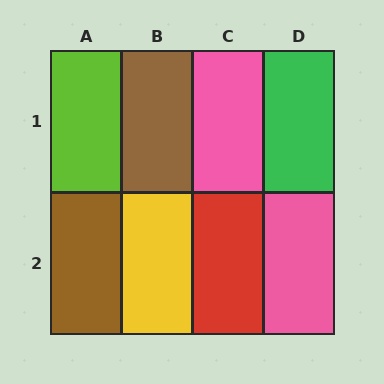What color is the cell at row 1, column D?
Green.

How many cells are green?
1 cell is green.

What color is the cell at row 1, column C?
Pink.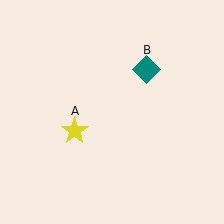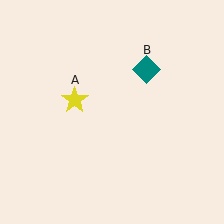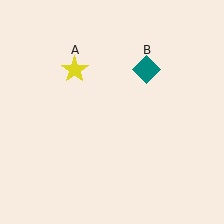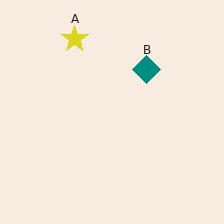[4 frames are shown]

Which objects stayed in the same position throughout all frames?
Teal diamond (object B) remained stationary.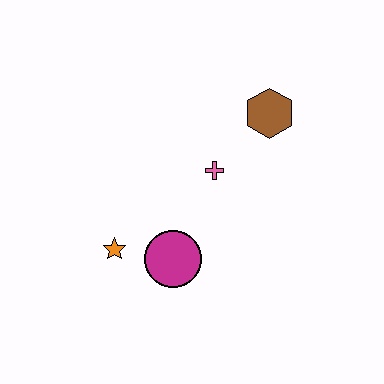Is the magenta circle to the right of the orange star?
Yes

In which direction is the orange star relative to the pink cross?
The orange star is to the left of the pink cross.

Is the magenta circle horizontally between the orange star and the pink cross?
Yes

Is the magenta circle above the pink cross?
No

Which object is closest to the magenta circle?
The orange star is closest to the magenta circle.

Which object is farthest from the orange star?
The brown hexagon is farthest from the orange star.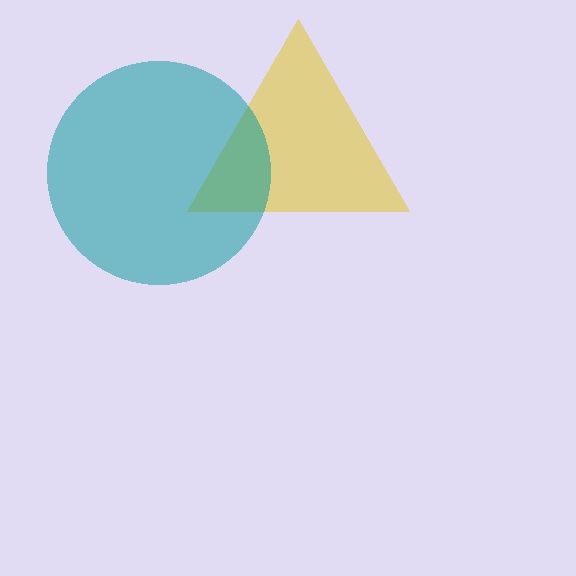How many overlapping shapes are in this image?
There are 2 overlapping shapes in the image.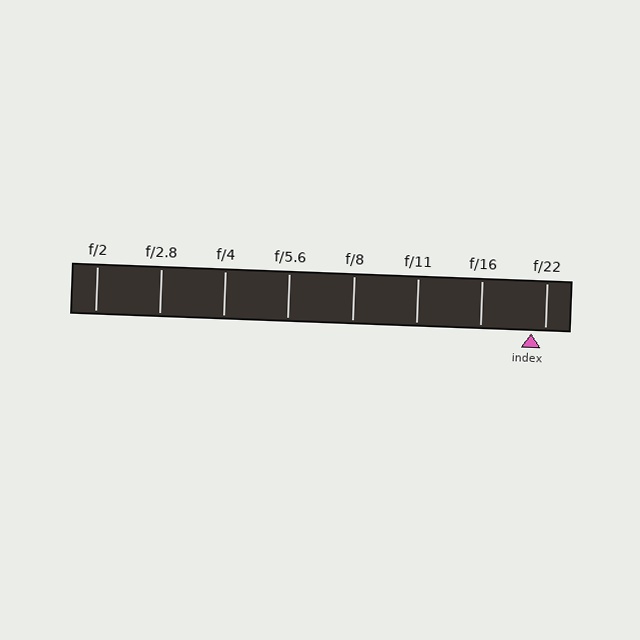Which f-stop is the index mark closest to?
The index mark is closest to f/22.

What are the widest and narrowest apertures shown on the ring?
The widest aperture shown is f/2 and the narrowest is f/22.